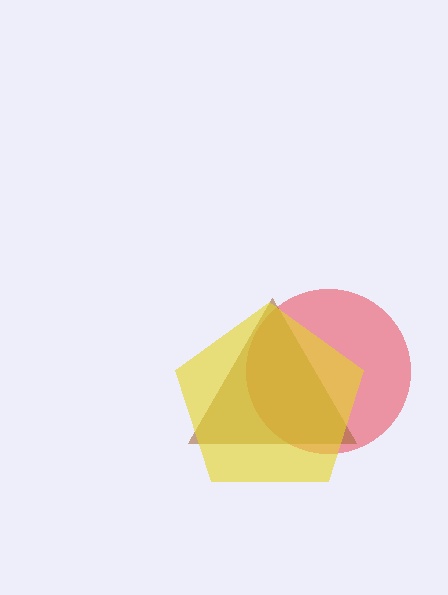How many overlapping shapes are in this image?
There are 3 overlapping shapes in the image.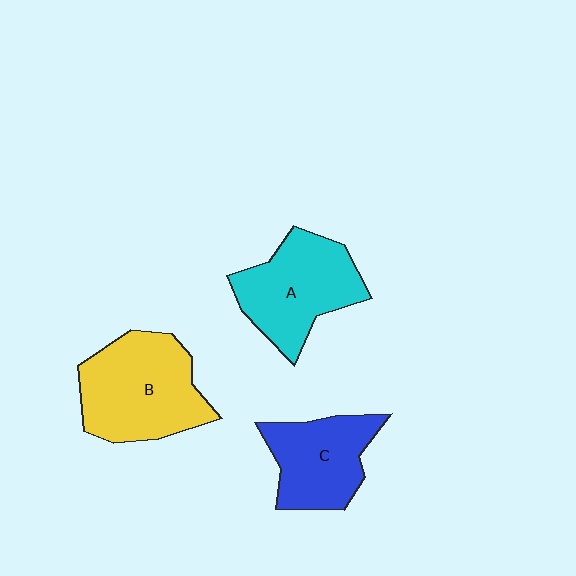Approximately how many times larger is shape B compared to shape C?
Approximately 1.4 times.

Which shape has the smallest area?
Shape C (blue).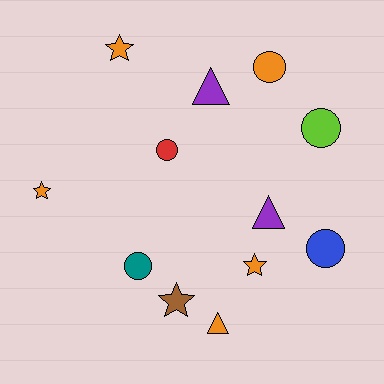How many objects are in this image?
There are 12 objects.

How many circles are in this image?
There are 5 circles.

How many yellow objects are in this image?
There are no yellow objects.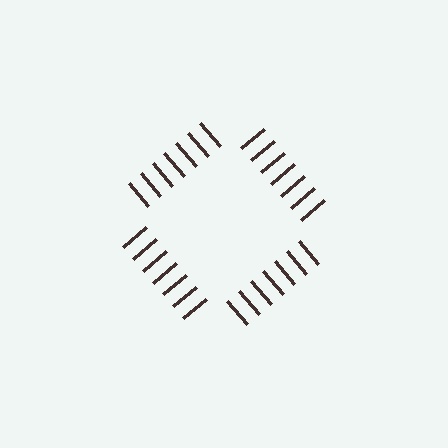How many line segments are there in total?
28 — 7 along each of the 4 edges.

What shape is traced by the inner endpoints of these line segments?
An illusory square — the line segments terminate on its edges but no continuous stroke is drawn.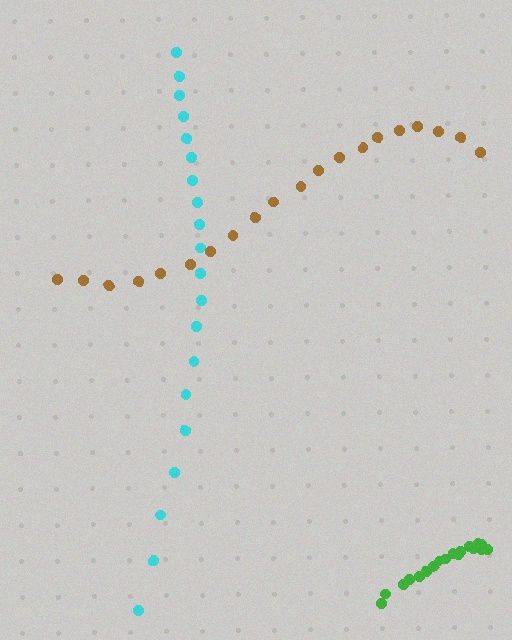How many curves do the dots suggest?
There are 3 distinct paths.